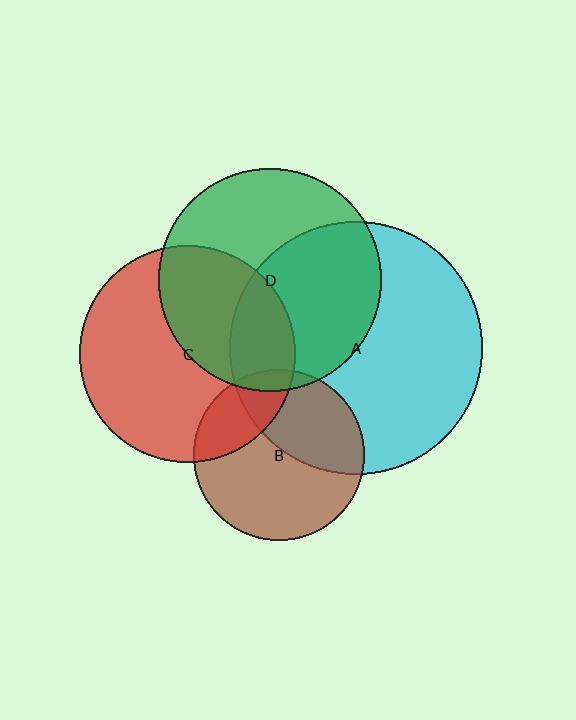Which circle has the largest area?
Circle A (cyan).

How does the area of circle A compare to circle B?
Approximately 2.2 times.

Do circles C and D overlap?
Yes.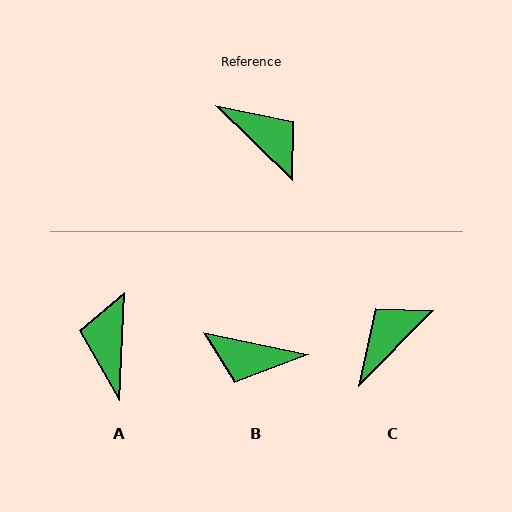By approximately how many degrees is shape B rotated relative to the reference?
Approximately 148 degrees clockwise.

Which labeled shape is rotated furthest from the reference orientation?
B, about 148 degrees away.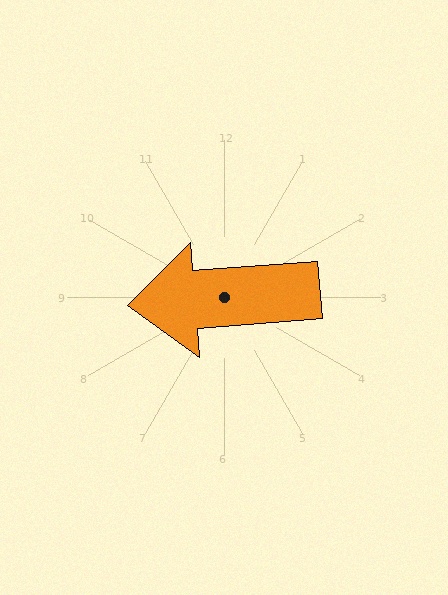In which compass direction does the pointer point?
West.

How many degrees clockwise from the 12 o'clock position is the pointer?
Approximately 266 degrees.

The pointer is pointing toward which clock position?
Roughly 9 o'clock.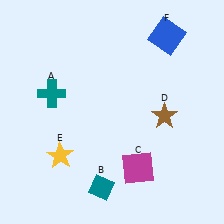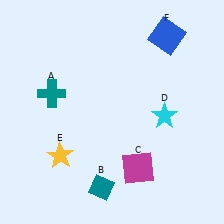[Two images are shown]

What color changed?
The star (D) changed from brown in Image 1 to cyan in Image 2.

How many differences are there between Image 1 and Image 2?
There is 1 difference between the two images.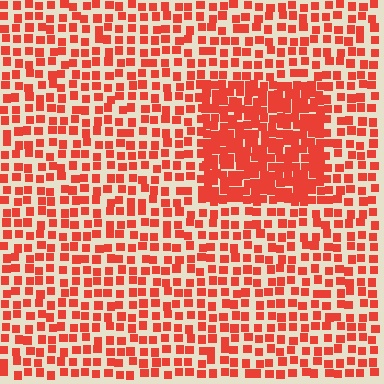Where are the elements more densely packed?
The elements are more densely packed inside the rectangle boundary.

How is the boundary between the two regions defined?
The boundary is defined by a change in element density (approximately 2.0x ratio). All elements are the same color, size, and shape.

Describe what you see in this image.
The image contains small red elements arranged at two different densities. A rectangle-shaped region is visible where the elements are more densely packed than the surrounding area.